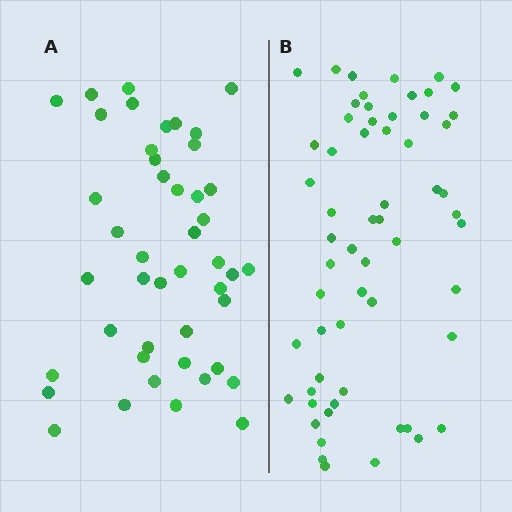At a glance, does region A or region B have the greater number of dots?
Region B (the right region) has more dots.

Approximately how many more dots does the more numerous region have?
Region B has approximately 15 more dots than region A.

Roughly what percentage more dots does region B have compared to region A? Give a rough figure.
About 35% more.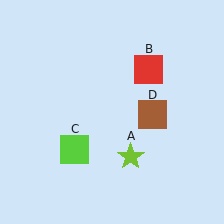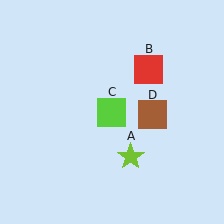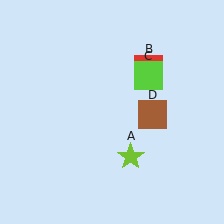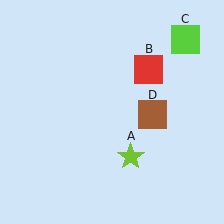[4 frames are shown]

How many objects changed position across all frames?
1 object changed position: lime square (object C).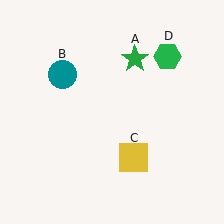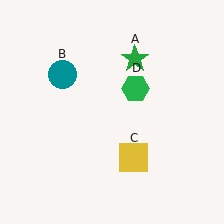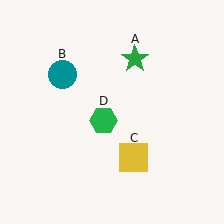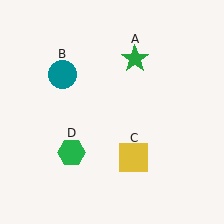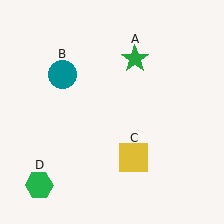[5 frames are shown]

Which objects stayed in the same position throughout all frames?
Green star (object A) and teal circle (object B) and yellow square (object C) remained stationary.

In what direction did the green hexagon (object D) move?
The green hexagon (object D) moved down and to the left.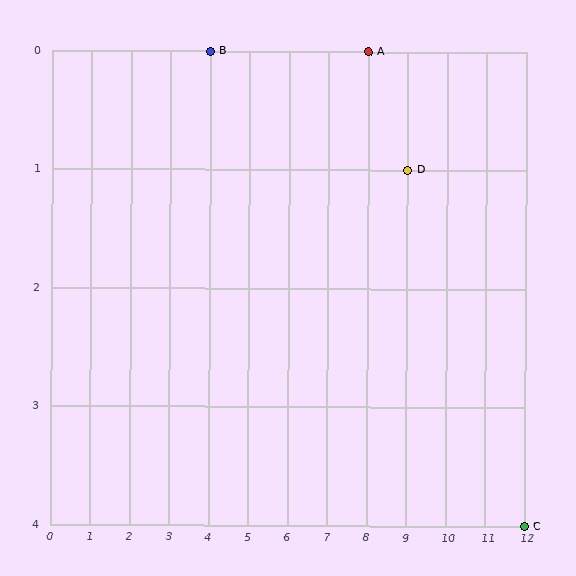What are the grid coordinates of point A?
Point A is at grid coordinates (8, 0).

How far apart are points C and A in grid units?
Points C and A are 4 columns and 4 rows apart (about 5.7 grid units diagonally).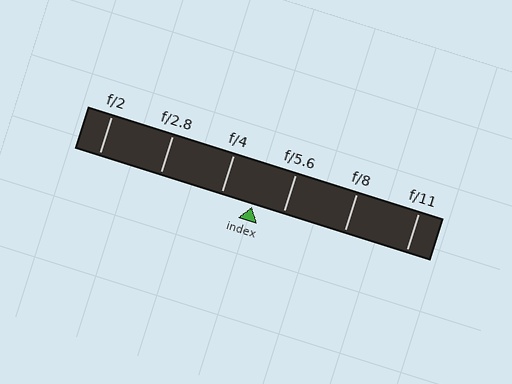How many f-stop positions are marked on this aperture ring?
There are 6 f-stop positions marked.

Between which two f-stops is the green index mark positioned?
The index mark is between f/4 and f/5.6.